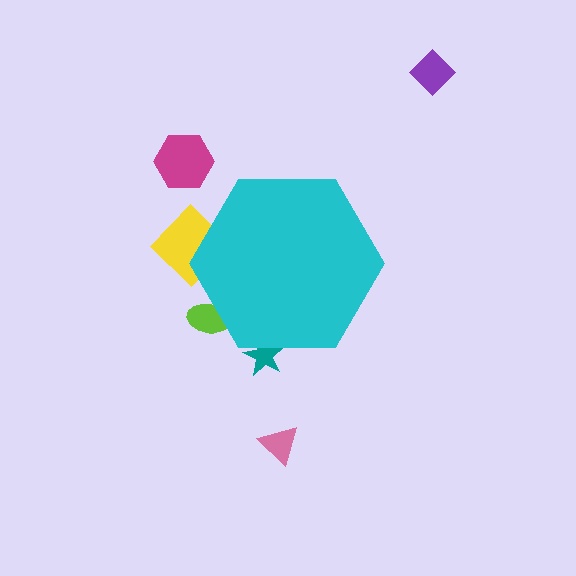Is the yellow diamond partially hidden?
Yes, the yellow diamond is partially hidden behind the cyan hexagon.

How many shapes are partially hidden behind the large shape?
3 shapes are partially hidden.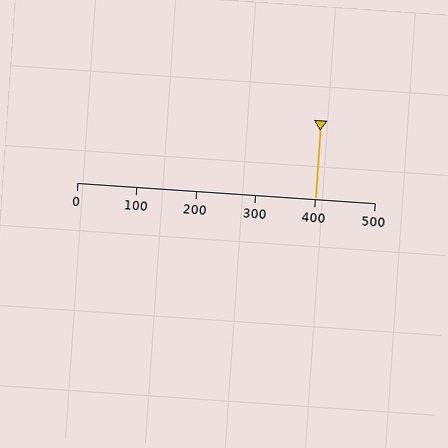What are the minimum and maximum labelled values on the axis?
The axis runs from 0 to 500.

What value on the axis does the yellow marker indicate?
The marker indicates approximately 400.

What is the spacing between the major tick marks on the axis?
The major ticks are spaced 100 apart.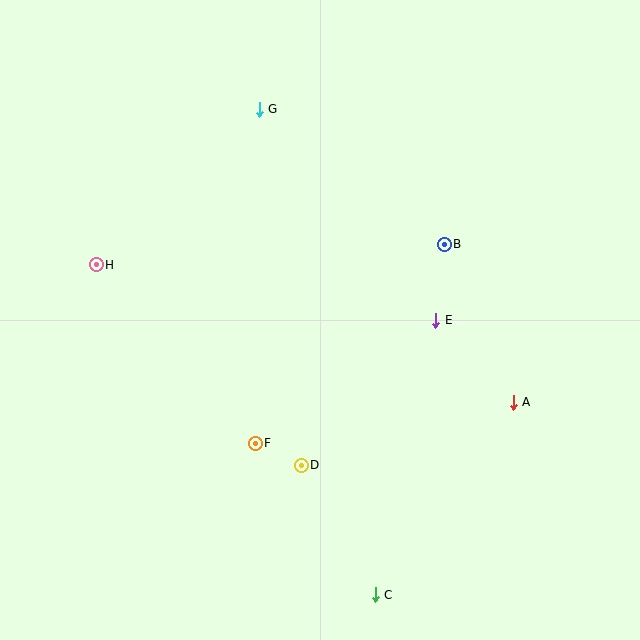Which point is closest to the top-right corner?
Point B is closest to the top-right corner.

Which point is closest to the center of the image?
Point E at (436, 320) is closest to the center.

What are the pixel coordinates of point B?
Point B is at (444, 244).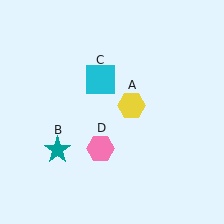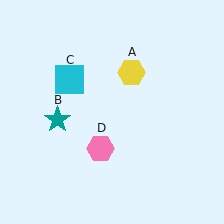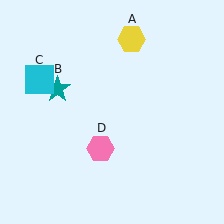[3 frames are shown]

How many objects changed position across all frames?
3 objects changed position: yellow hexagon (object A), teal star (object B), cyan square (object C).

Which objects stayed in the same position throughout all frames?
Pink hexagon (object D) remained stationary.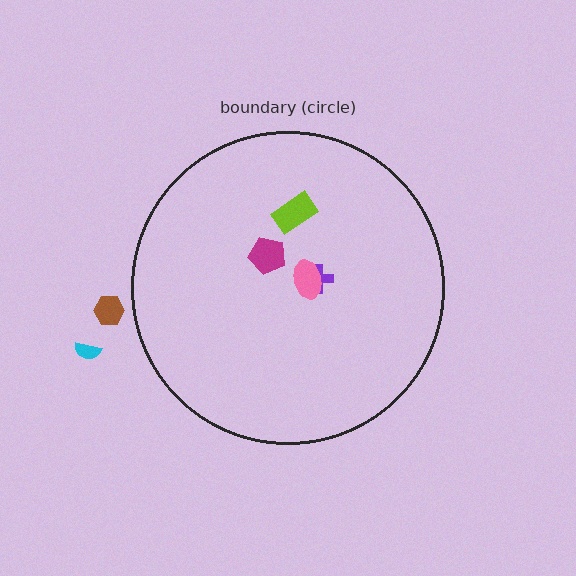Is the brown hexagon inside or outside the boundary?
Outside.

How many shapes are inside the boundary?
4 inside, 2 outside.